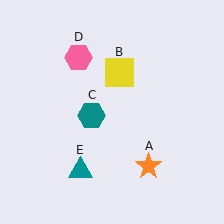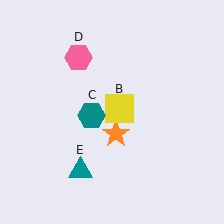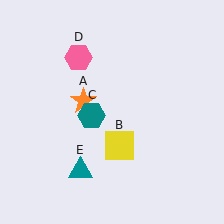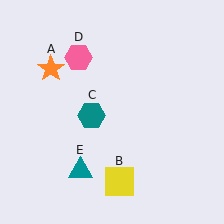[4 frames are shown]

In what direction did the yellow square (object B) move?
The yellow square (object B) moved down.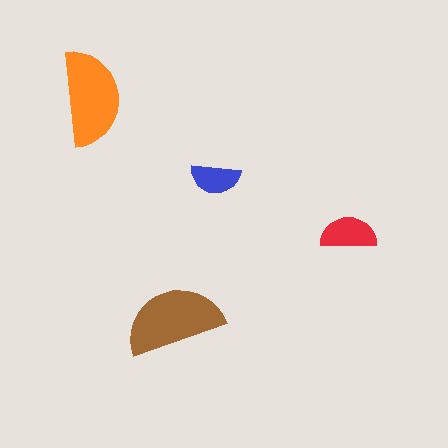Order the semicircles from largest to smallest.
the brown one, the orange one, the red one, the blue one.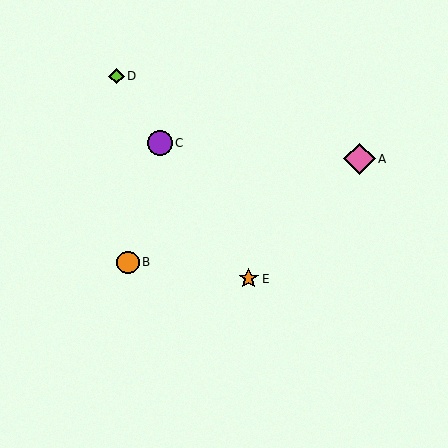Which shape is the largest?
The pink diamond (labeled A) is the largest.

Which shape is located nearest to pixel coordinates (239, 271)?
The orange star (labeled E) at (249, 279) is nearest to that location.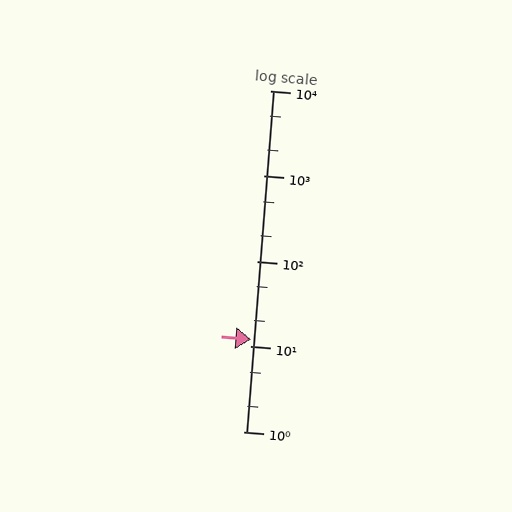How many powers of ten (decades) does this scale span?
The scale spans 4 decades, from 1 to 10000.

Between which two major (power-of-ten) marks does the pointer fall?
The pointer is between 10 and 100.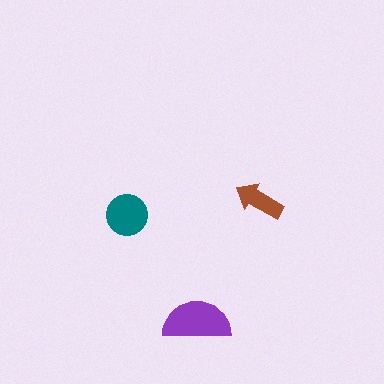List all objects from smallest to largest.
The brown arrow, the teal circle, the purple semicircle.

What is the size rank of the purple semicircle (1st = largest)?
1st.